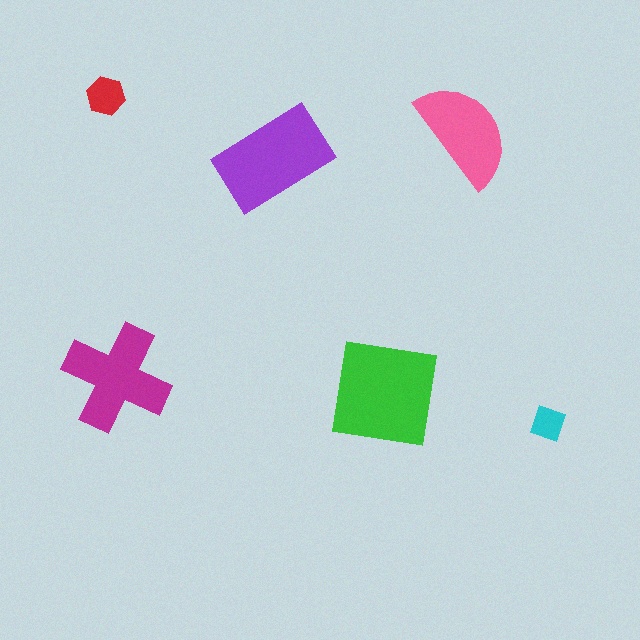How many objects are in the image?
There are 6 objects in the image.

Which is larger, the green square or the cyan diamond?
The green square.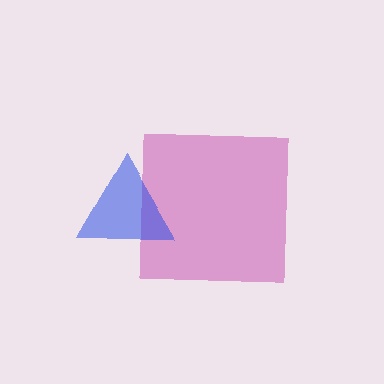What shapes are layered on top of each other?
The layered shapes are: a magenta square, a blue triangle.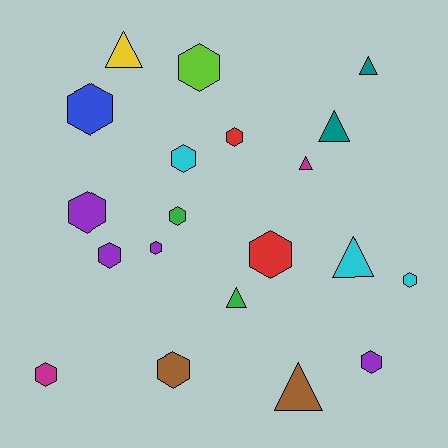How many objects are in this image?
There are 20 objects.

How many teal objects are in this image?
There are 2 teal objects.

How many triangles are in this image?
There are 7 triangles.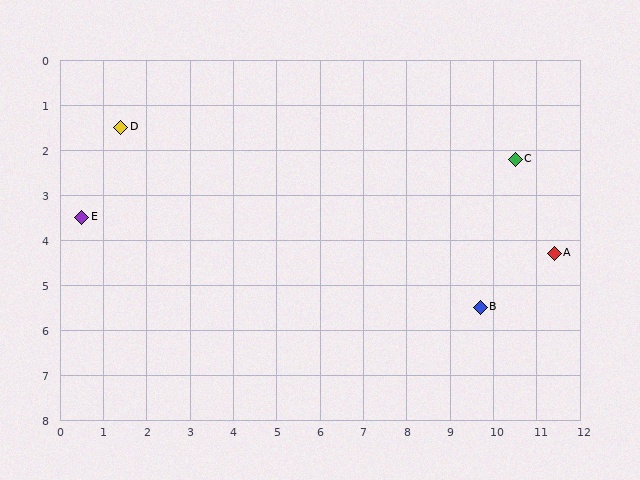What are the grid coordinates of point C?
Point C is at approximately (10.5, 2.2).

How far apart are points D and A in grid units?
Points D and A are about 10.4 grid units apart.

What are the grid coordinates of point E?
Point E is at approximately (0.5, 3.5).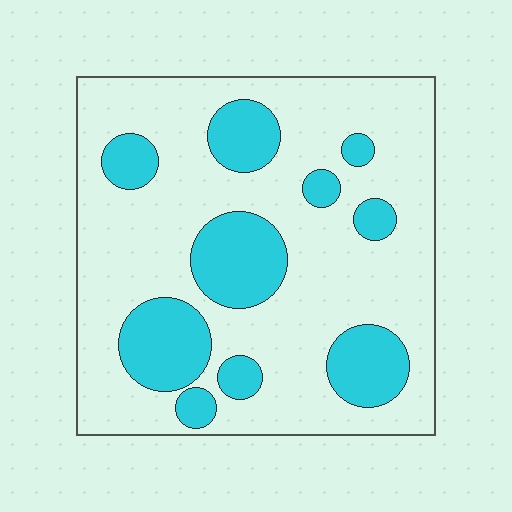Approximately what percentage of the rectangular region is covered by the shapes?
Approximately 25%.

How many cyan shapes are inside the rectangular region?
10.